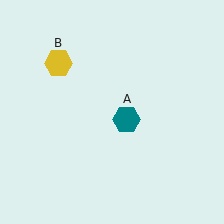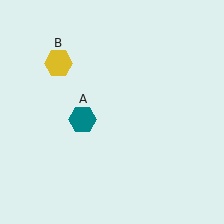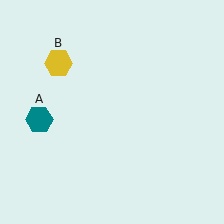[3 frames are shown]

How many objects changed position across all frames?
1 object changed position: teal hexagon (object A).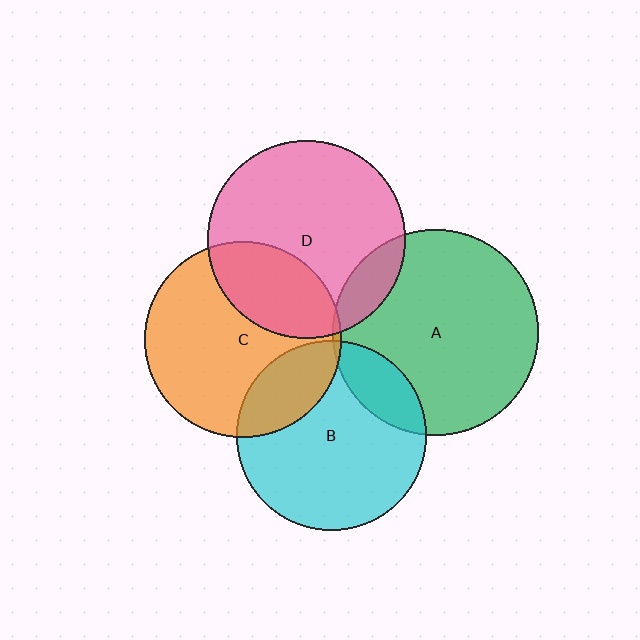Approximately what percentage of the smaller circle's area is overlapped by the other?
Approximately 10%.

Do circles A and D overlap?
Yes.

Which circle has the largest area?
Circle A (green).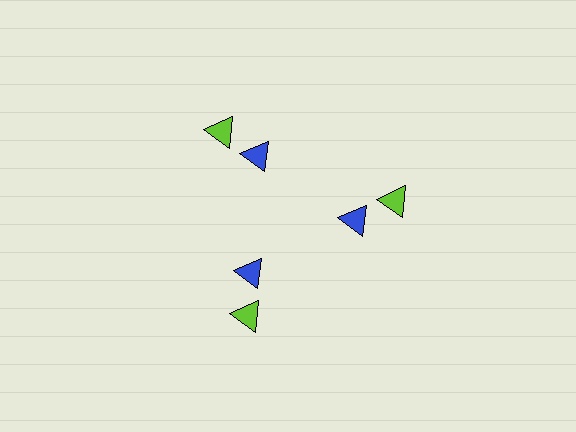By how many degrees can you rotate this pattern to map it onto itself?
The pattern maps onto itself every 120 degrees of rotation.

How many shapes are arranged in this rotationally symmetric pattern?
There are 6 shapes, arranged in 3 groups of 2.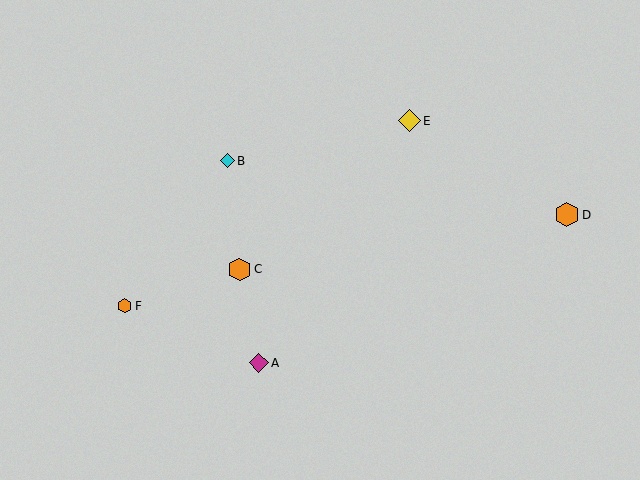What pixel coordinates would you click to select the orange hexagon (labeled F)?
Click at (124, 306) to select the orange hexagon F.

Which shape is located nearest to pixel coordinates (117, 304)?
The orange hexagon (labeled F) at (124, 306) is nearest to that location.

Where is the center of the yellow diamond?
The center of the yellow diamond is at (409, 121).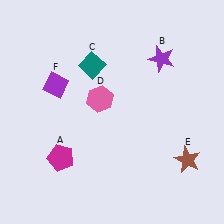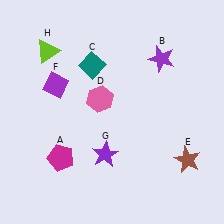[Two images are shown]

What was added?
A purple star (G), a lime triangle (H) were added in Image 2.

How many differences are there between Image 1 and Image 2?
There are 2 differences between the two images.